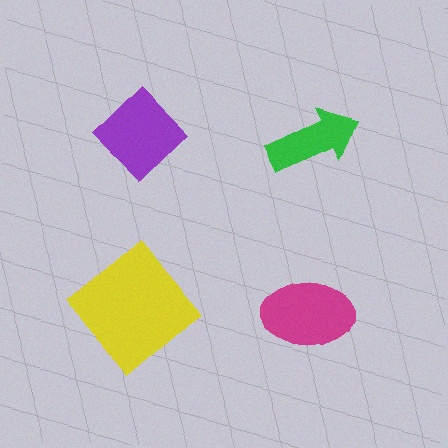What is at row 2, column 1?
A yellow diamond.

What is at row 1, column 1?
A purple diamond.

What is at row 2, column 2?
A magenta ellipse.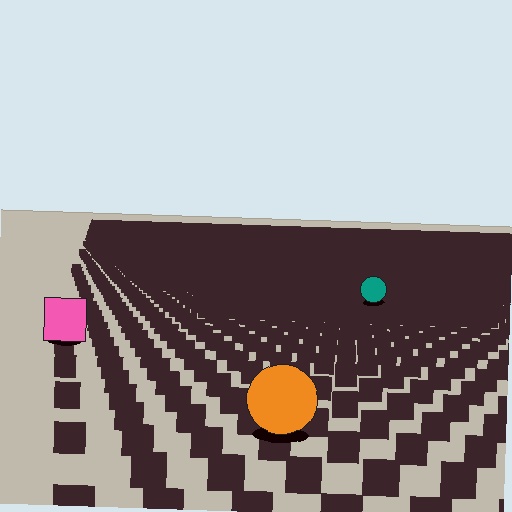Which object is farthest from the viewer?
The teal circle is farthest from the viewer. It appears smaller and the ground texture around it is denser.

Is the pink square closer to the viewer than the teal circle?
Yes. The pink square is closer — you can tell from the texture gradient: the ground texture is coarser near it.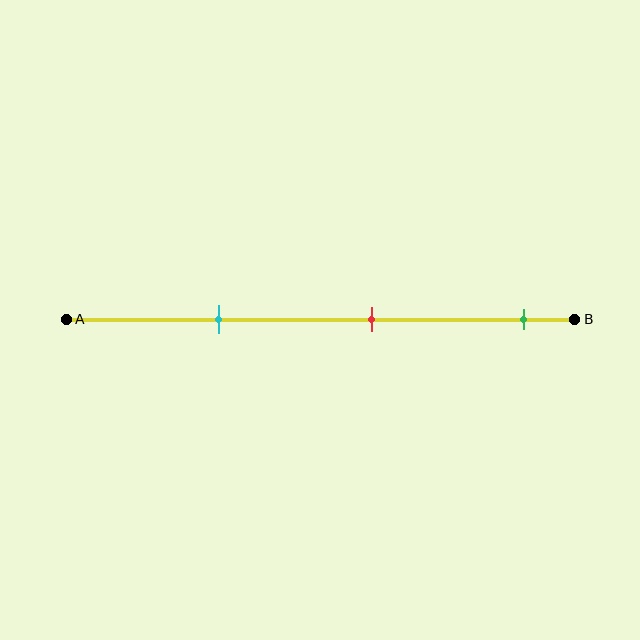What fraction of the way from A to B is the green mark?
The green mark is approximately 90% (0.9) of the way from A to B.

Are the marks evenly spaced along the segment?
Yes, the marks are approximately evenly spaced.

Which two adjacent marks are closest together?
The cyan and red marks are the closest adjacent pair.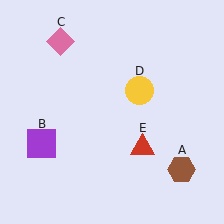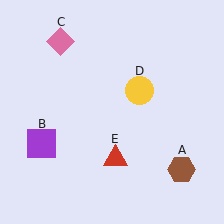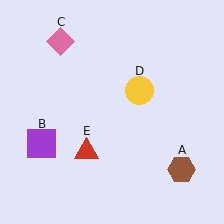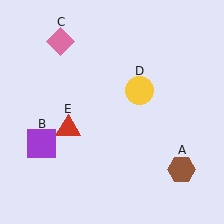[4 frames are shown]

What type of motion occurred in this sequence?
The red triangle (object E) rotated clockwise around the center of the scene.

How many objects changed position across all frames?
1 object changed position: red triangle (object E).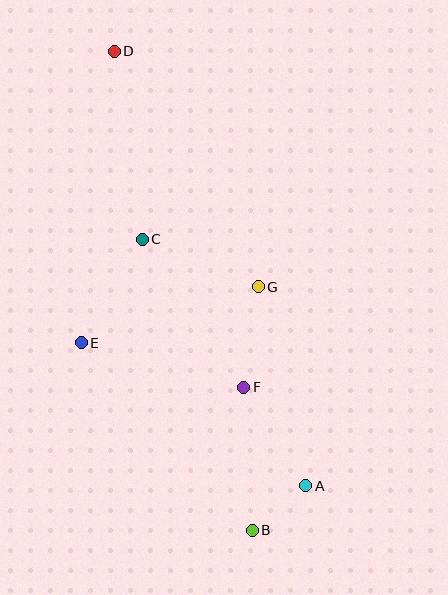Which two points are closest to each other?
Points A and B are closest to each other.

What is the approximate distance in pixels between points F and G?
The distance between F and G is approximately 102 pixels.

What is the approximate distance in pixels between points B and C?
The distance between B and C is approximately 311 pixels.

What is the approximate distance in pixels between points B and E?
The distance between B and E is approximately 254 pixels.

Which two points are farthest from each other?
Points B and D are farthest from each other.